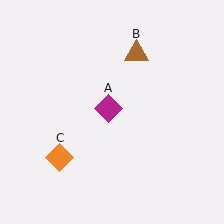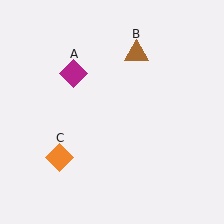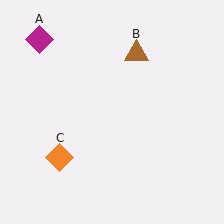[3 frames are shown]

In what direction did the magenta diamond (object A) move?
The magenta diamond (object A) moved up and to the left.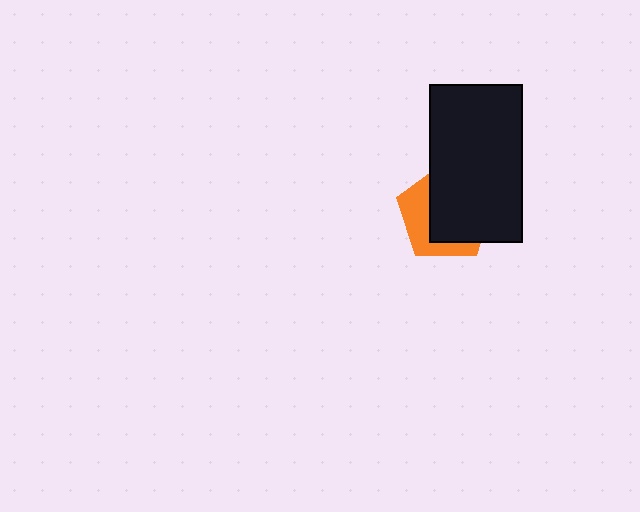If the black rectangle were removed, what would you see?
You would see the complete orange pentagon.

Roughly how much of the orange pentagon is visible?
A small part of it is visible (roughly 37%).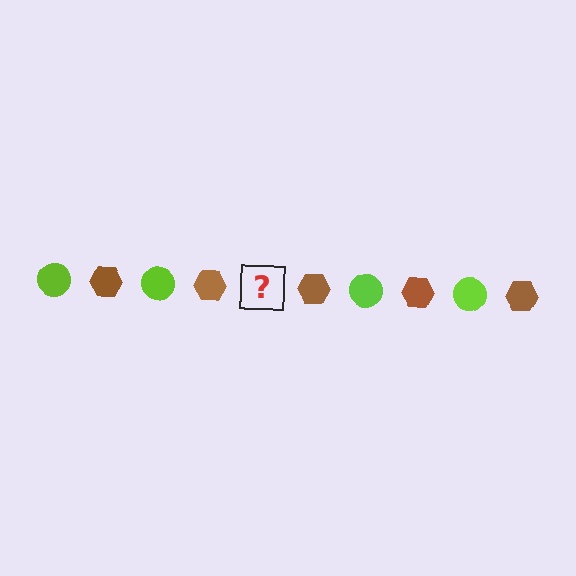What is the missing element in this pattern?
The missing element is a lime circle.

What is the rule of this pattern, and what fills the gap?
The rule is that the pattern alternates between lime circle and brown hexagon. The gap should be filled with a lime circle.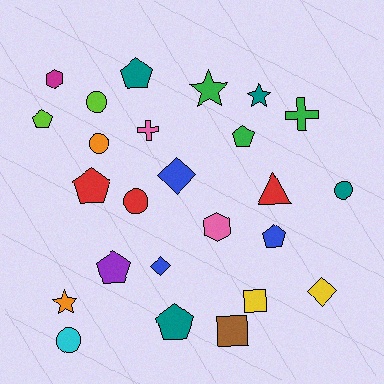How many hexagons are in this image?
There are 2 hexagons.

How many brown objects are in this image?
There is 1 brown object.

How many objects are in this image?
There are 25 objects.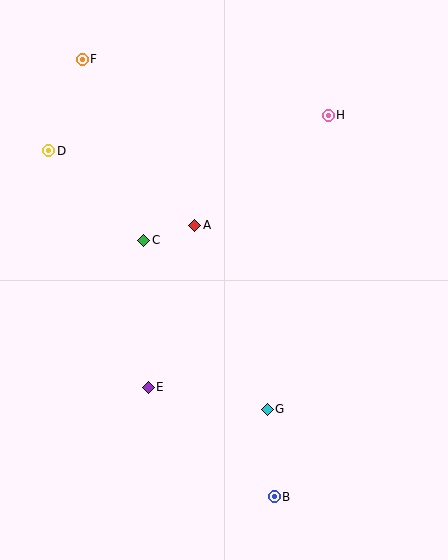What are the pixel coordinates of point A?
Point A is at (195, 225).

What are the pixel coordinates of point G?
Point G is at (267, 409).